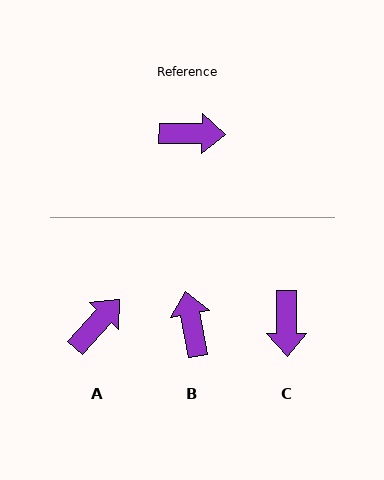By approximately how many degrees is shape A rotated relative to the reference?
Approximately 49 degrees counter-clockwise.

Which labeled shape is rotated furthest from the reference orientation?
B, about 102 degrees away.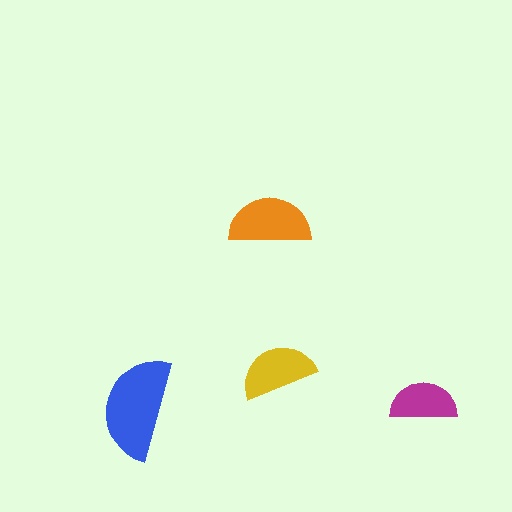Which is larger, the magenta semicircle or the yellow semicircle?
The yellow one.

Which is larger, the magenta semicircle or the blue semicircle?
The blue one.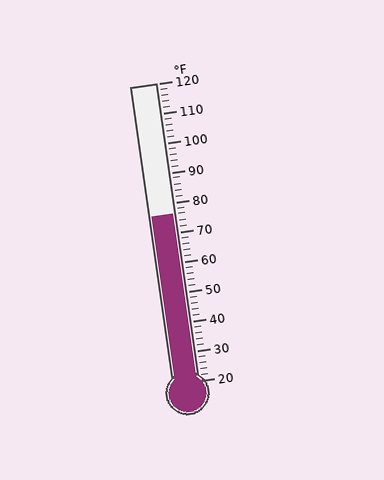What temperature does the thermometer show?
The thermometer shows approximately 76°F.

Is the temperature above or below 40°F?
The temperature is above 40°F.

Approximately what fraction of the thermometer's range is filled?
The thermometer is filled to approximately 55% of its range.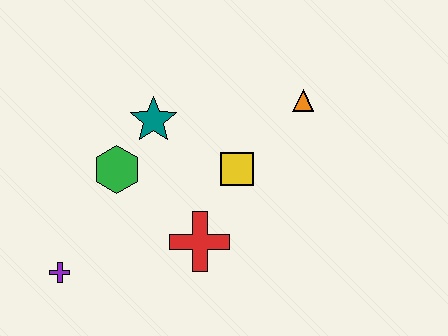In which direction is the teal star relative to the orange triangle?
The teal star is to the left of the orange triangle.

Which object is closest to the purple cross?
The green hexagon is closest to the purple cross.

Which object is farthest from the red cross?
The orange triangle is farthest from the red cross.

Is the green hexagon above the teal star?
No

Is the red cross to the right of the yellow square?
No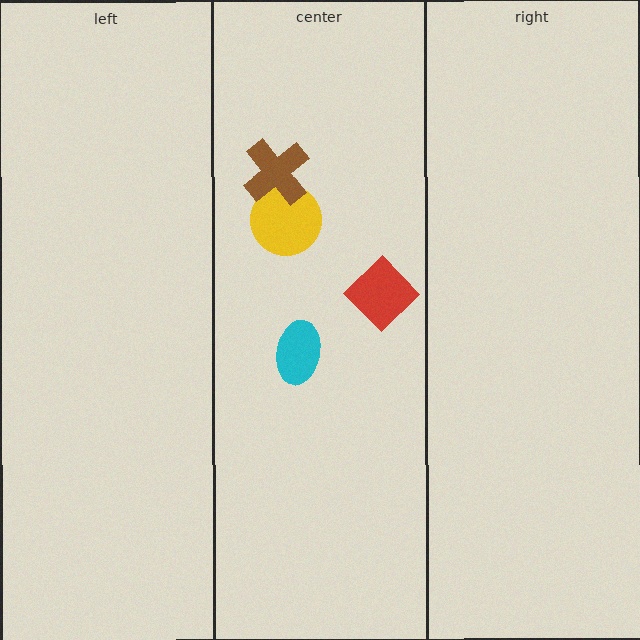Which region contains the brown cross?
The center region.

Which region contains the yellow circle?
The center region.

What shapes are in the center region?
The red diamond, the yellow circle, the cyan ellipse, the brown cross.